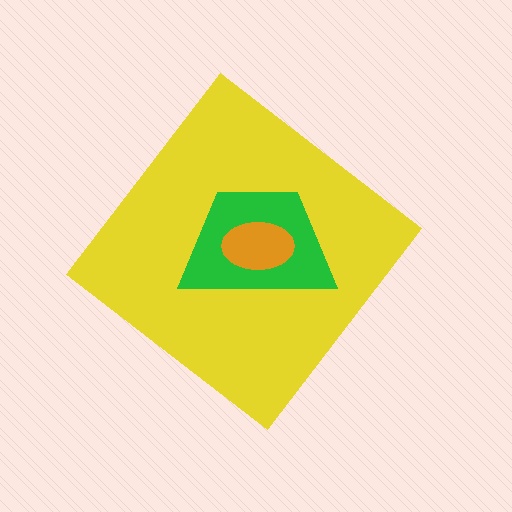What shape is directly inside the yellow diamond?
The green trapezoid.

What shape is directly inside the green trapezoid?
The orange ellipse.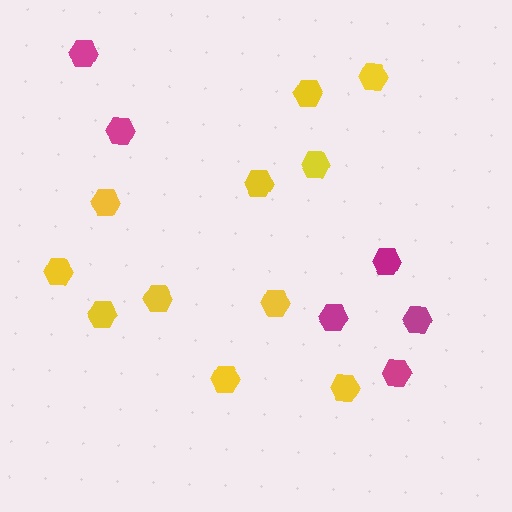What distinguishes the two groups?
There are 2 groups: one group of magenta hexagons (6) and one group of yellow hexagons (11).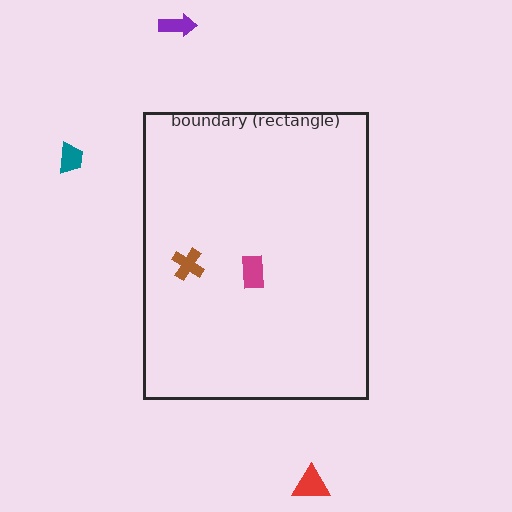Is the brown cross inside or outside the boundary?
Inside.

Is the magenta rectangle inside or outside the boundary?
Inside.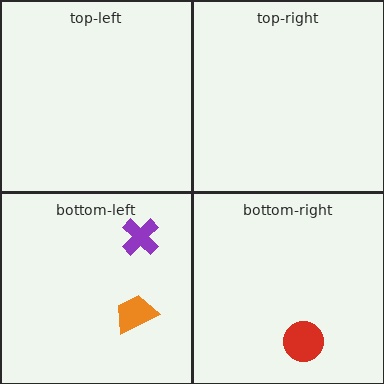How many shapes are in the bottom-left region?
2.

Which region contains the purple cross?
The bottom-left region.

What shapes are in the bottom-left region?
The purple cross, the orange trapezoid.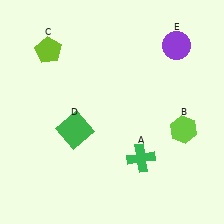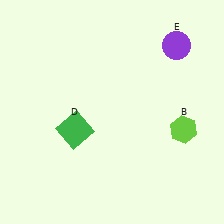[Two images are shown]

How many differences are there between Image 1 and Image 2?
There are 2 differences between the two images.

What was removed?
The lime pentagon (C), the green cross (A) were removed in Image 2.